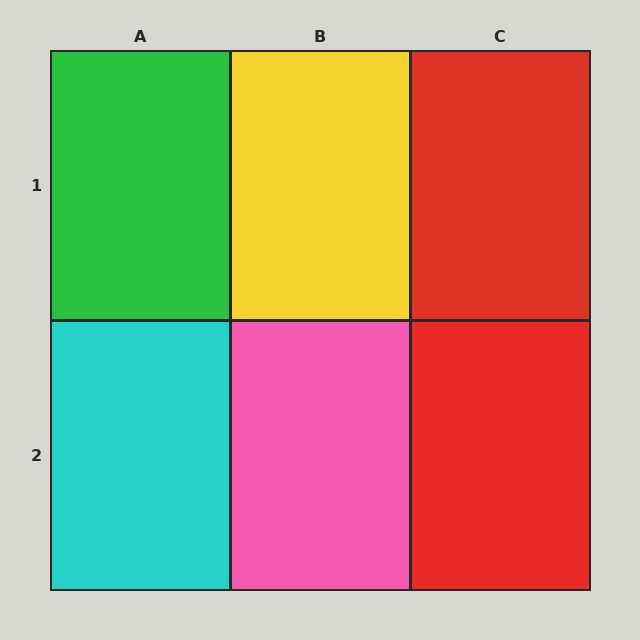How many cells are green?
1 cell is green.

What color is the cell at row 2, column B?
Pink.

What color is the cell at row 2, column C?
Red.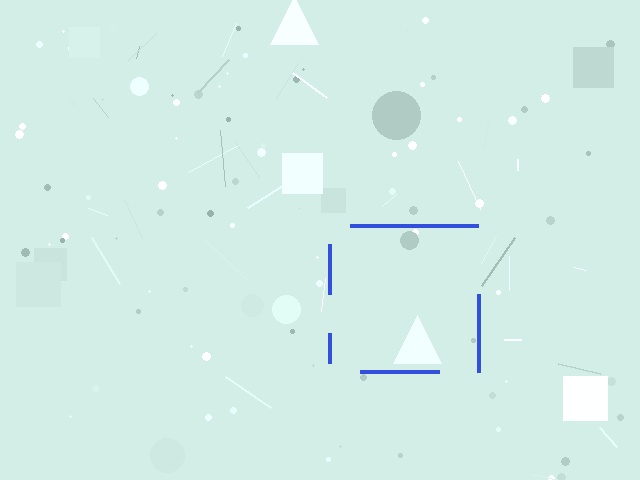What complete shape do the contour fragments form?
The contour fragments form a square.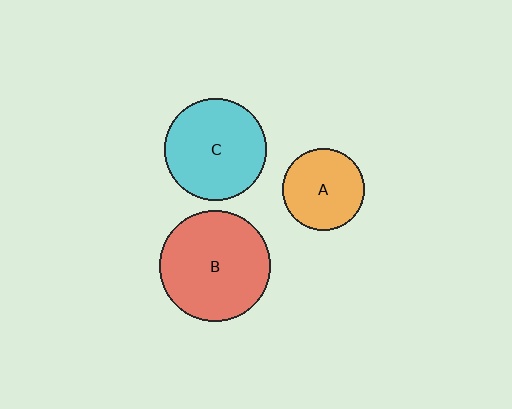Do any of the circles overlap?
No, none of the circles overlap.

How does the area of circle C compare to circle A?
Approximately 1.5 times.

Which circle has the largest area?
Circle B (red).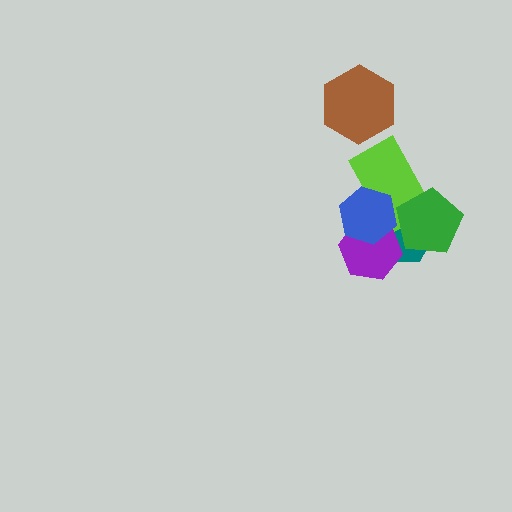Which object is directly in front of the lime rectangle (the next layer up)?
The green pentagon is directly in front of the lime rectangle.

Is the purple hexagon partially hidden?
Yes, it is partially covered by another shape.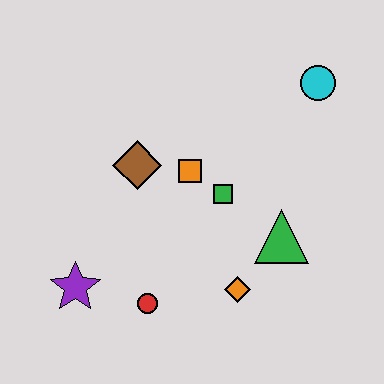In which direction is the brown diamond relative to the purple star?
The brown diamond is above the purple star.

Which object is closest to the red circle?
The purple star is closest to the red circle.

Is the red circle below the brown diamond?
Yes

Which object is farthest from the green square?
The purple star is farthest from the green square.